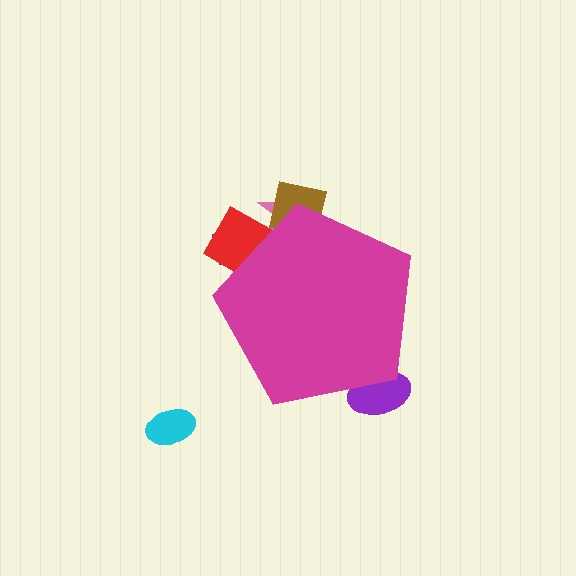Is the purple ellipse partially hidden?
Yes, the purple ellipse is partially hidden behind the magenta pentagon.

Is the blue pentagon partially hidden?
Yes, the blue pentagon is partially hidden behind the magenta pentagon.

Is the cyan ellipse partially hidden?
No, the cyan ellipse is fully visible.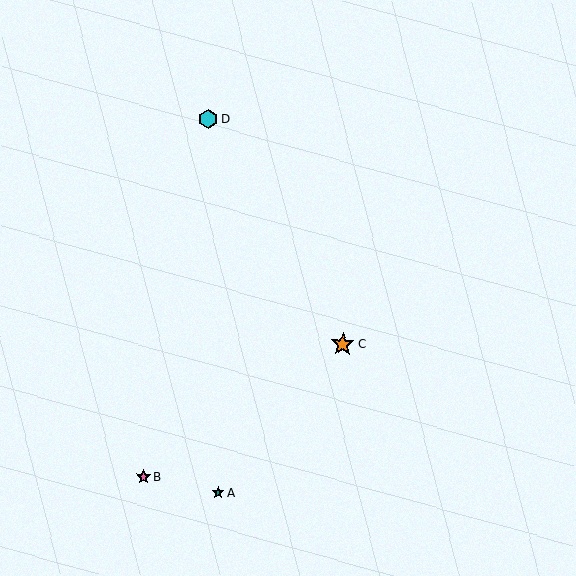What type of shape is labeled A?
Shape A is a teal star.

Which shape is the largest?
The orange star (labeled C) is the largest.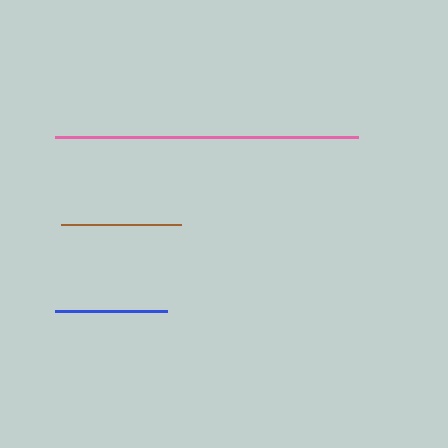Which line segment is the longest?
The pink line is the longest at approximately 303 pixels.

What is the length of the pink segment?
The pink segment is approximately 303 pixels long.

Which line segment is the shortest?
The blue line is the shortest at approximately 111 pixels.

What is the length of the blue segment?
The blue segment is approximately 111 pixels long.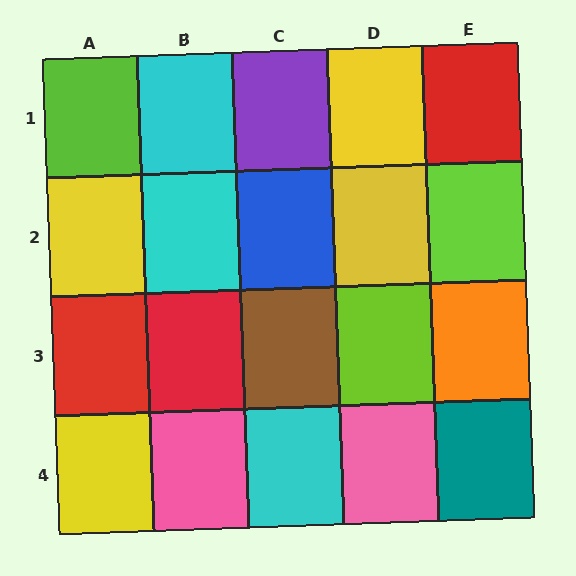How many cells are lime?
3 cells are lime.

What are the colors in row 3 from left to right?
Red, red, brown, lime, orange.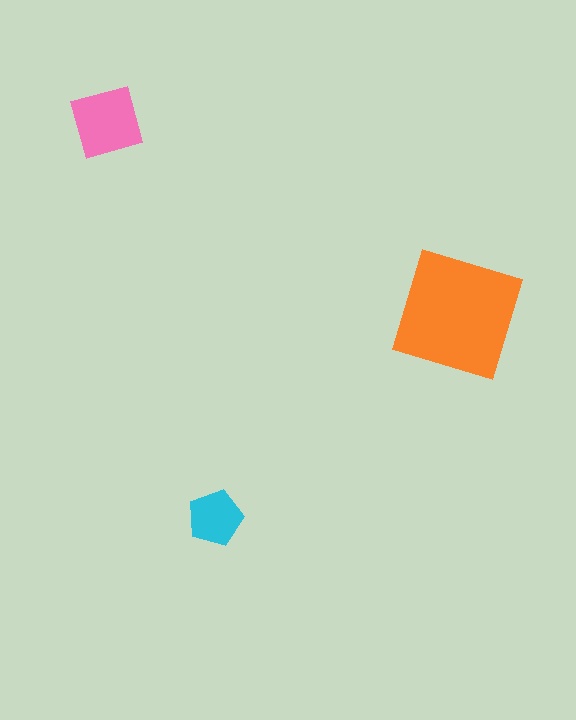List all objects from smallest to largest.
The cyan pentagon, the pink diamond, the orange square.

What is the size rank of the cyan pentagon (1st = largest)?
3rd.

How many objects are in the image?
There are 3 objects in the image.